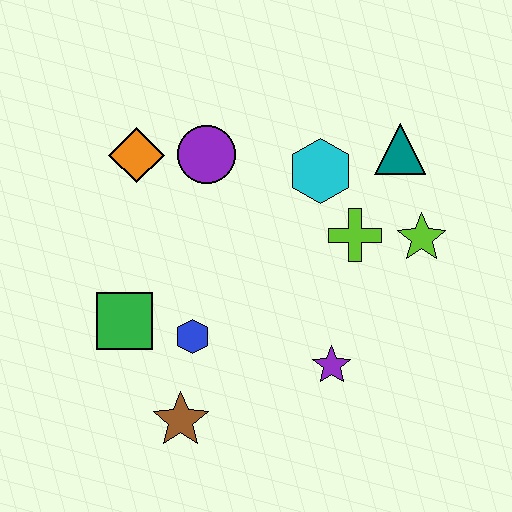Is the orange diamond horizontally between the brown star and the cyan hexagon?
No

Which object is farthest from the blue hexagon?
The teal triangle is farthest from the blue hexagon.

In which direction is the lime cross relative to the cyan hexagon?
The lime cross is below the cyan hexagon.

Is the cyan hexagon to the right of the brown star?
Yes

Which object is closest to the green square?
The blue hexagon is closest to the green square.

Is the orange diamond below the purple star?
No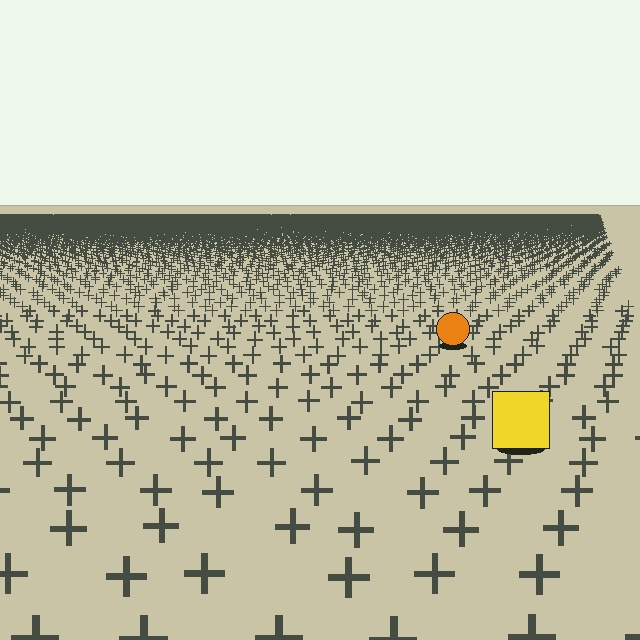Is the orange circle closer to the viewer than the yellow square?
No. The yellow square is closer — you can tell from the texture gradient: the ground texture is coarser near it.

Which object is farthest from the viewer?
The orange circle is farthest from the viewer. It appears smaller and the ground texture around it is denser.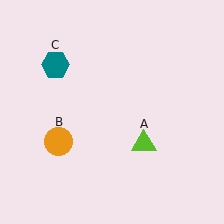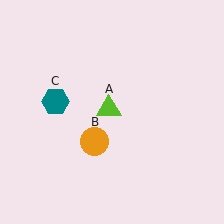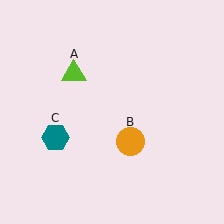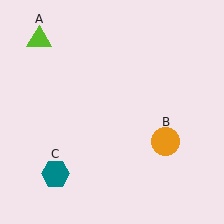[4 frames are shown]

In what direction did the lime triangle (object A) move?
The lime triangle (object A) moved up and to the left.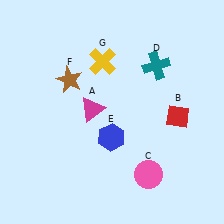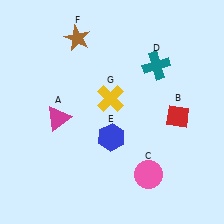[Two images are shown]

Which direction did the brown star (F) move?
The brown star (F) moved up.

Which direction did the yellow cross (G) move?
The yellow cross (G) moved down.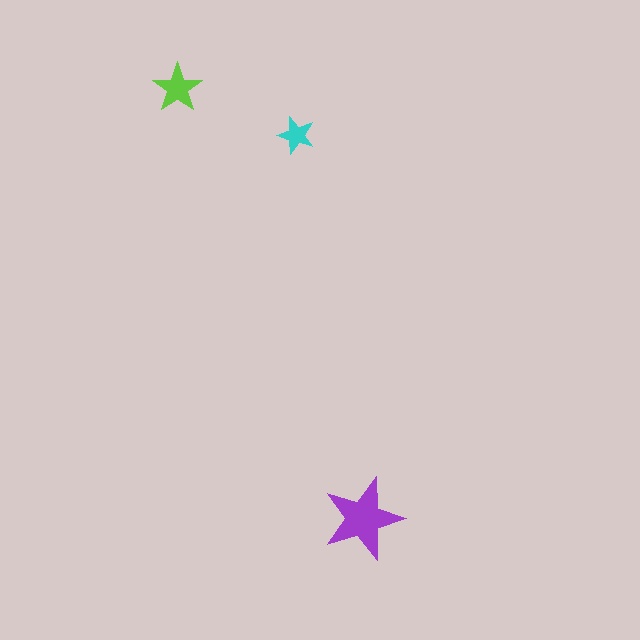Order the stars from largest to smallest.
the purple one, the lime one, the cyan one.